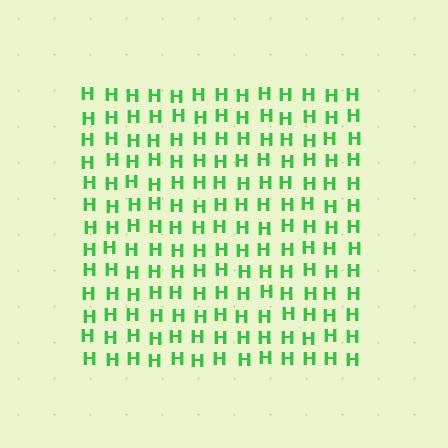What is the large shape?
The large shape is a square.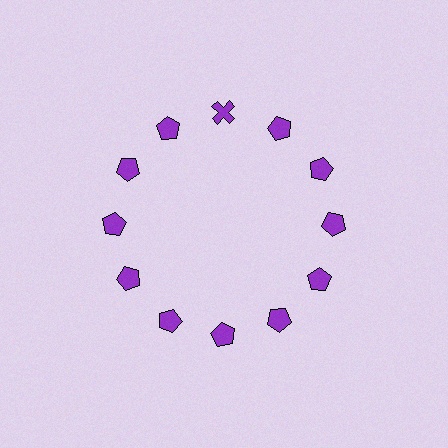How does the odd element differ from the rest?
It has a different shape: cross instead of pentagon.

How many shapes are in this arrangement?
There are 12 shapes arranged in a ring pattern.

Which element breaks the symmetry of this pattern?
The purple cross at roughly the 12 o'clock position breaks the symmetry. All other shapes are purple pentagons.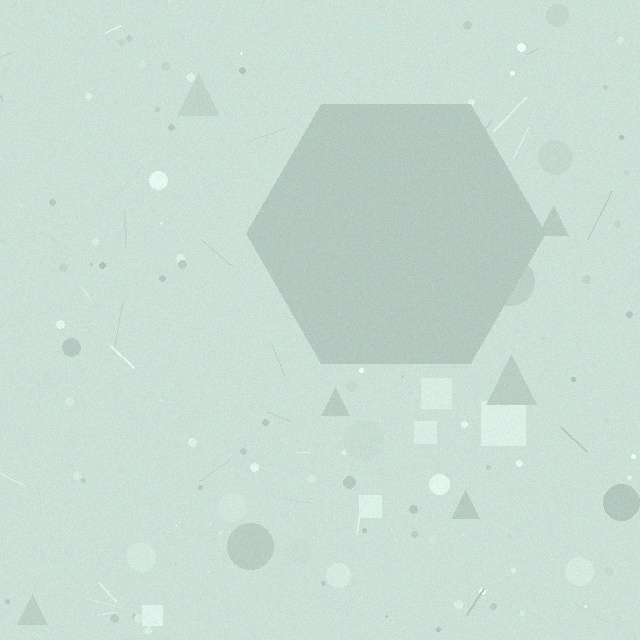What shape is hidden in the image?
A hexagon is hidden in the image.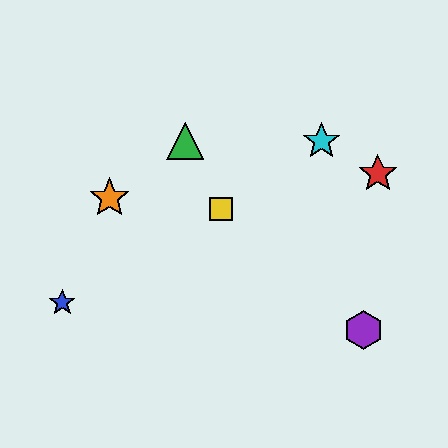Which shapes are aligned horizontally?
The green triangle, the cyan star are aligned horizontally.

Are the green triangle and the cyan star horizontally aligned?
Yes, both are at y≈141.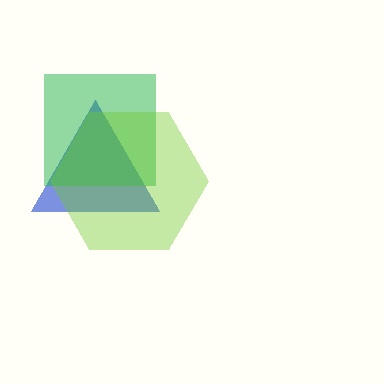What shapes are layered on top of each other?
The layered shapes are: a blue triangle, a green square, a lime hexagon.